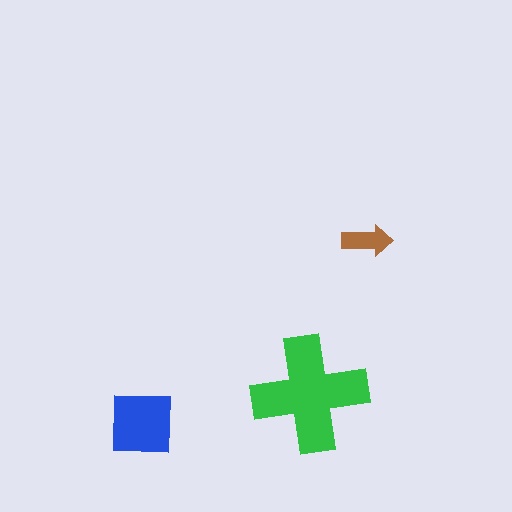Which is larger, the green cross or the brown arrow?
The green cross.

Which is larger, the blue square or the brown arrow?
The blue square.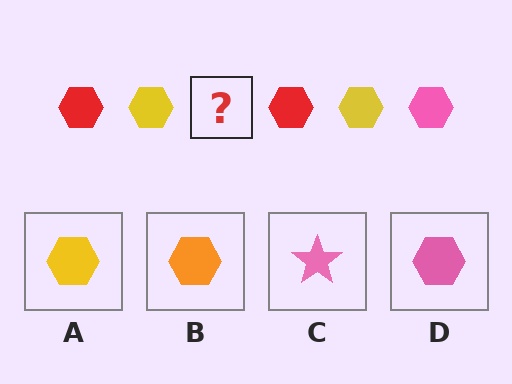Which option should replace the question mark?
Option D.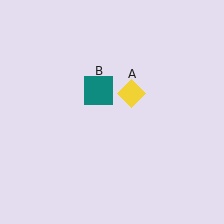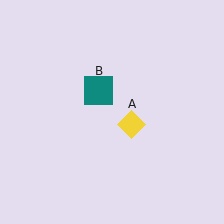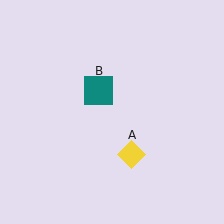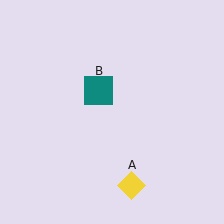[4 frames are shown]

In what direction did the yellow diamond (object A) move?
The yellow diamond (object A) moved down.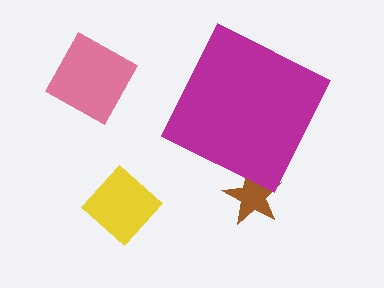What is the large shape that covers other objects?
A magenta diamond.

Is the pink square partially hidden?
No, the pink square is fully visible.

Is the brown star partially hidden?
Yes, the brown star is partially hidden behind the magenta diamond.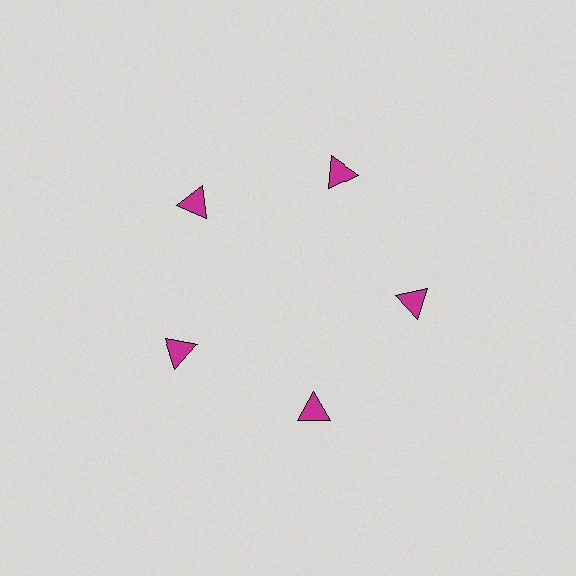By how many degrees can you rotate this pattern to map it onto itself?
The pattern maps onto itself every 72 degrees of rotation.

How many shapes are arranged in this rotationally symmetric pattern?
There are 5 shapes, arranged in 5 groups of 1.